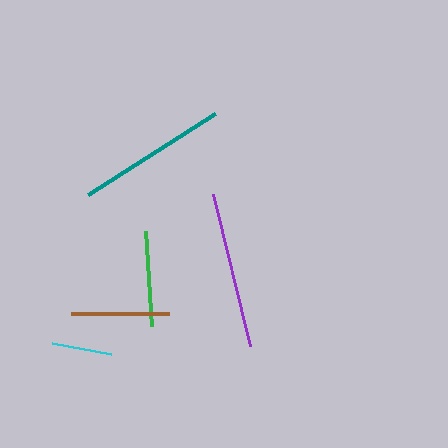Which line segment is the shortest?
The cyan line is the shortest at approximately 60 pixels.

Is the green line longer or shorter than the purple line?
The purple line is longer than the green line.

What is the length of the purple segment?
The purple segment is approximately 156 pixels long.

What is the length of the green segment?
The green segment is approximately 95 pixels long.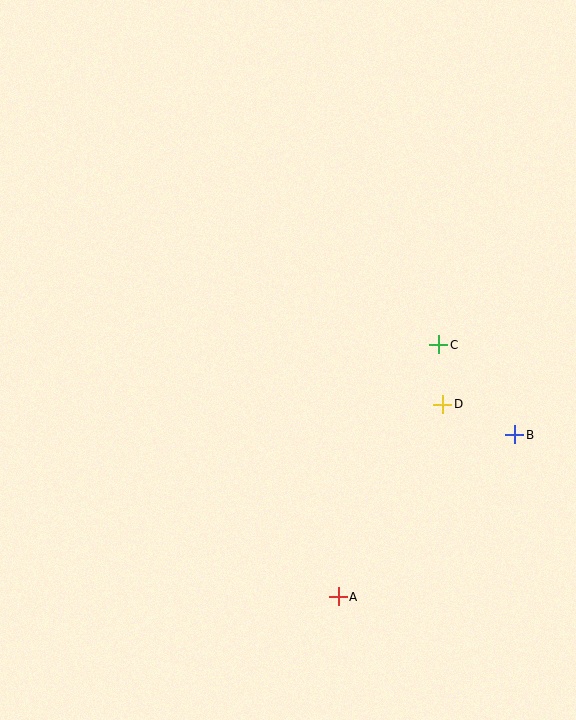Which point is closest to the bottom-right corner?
Point A is closest to the bottom-right corner.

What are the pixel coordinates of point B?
Point B is at (515, 435).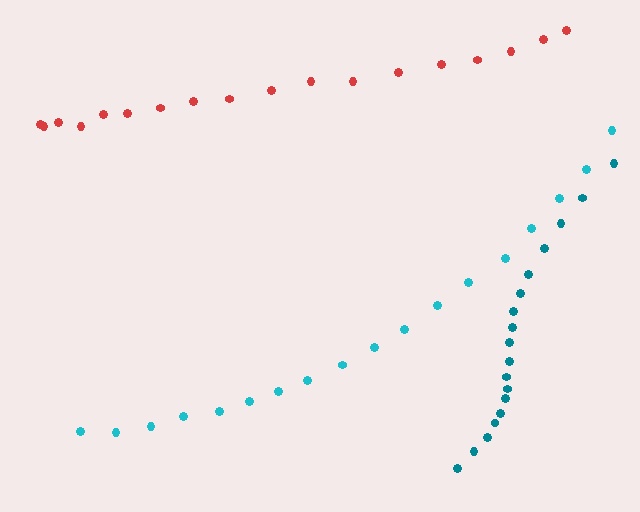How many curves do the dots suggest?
There are 3 distinct paths.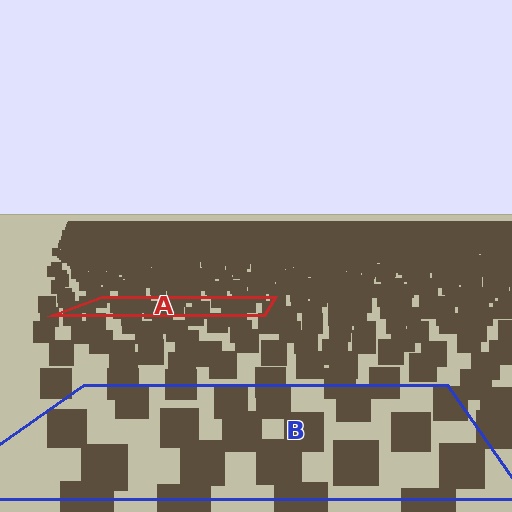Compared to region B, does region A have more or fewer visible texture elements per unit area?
Region A has more texture elements per unit area — they are packed more densely because it is farther away.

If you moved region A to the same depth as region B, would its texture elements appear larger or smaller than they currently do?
They would appear larger. At a closer depth, the same texture elements are projected at a bigger on-screen size.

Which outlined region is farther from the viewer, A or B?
Region A is farther from the viewer — the texture elements inside it appear smaller and more densely packed.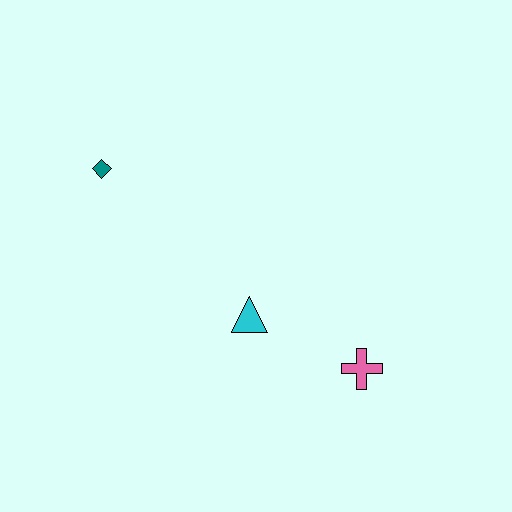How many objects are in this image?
There are 3 objects.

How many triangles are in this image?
There is 1 triangle.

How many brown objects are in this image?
There are no brown objects.